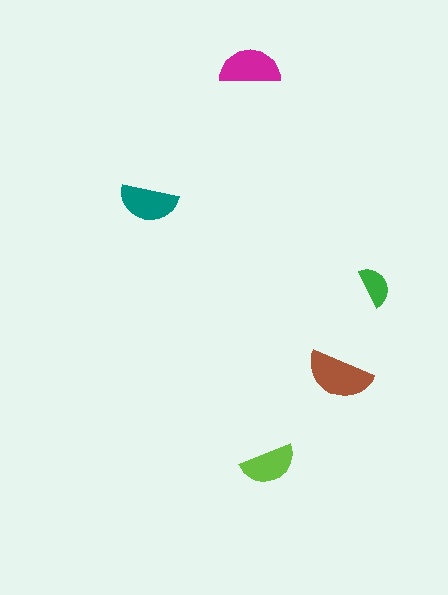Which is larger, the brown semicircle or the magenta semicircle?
The brown one.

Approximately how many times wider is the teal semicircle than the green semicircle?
About 1.5 times wider.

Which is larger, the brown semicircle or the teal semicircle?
The brown one.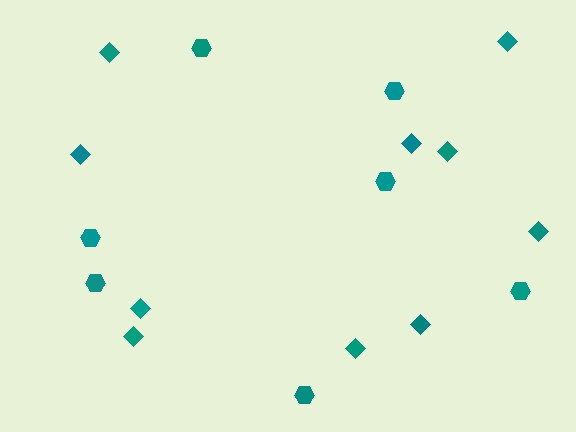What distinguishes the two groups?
There are 2 groups: one group of diamonds (10) and one group of hexagons (7).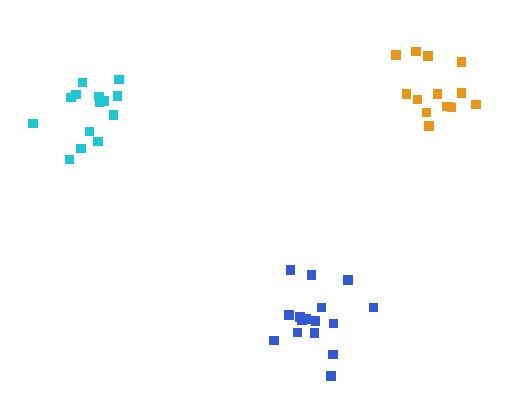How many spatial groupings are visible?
There are 3 spatial groupings.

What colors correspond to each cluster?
The clusters are colored: orange, blue, cyan.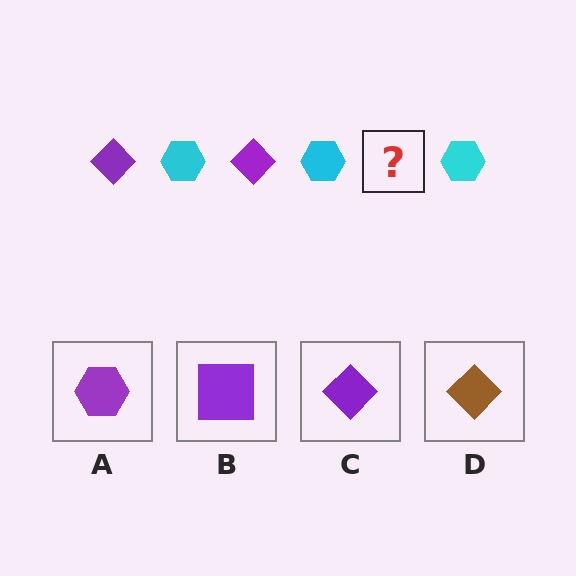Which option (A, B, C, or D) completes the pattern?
C.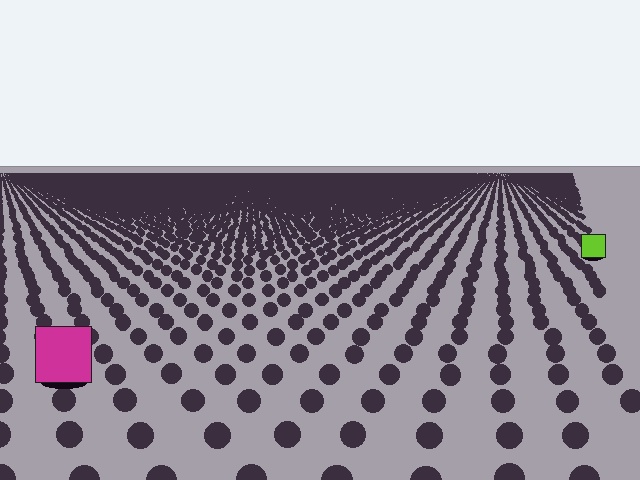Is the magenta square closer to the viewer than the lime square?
Yes. The magenta square is closer — you can tell from the texture gradient: the ground texture is coarser near it.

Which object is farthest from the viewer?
The lime square is farthest from the viewer. It appears smaller and the ground texture around it is denser.